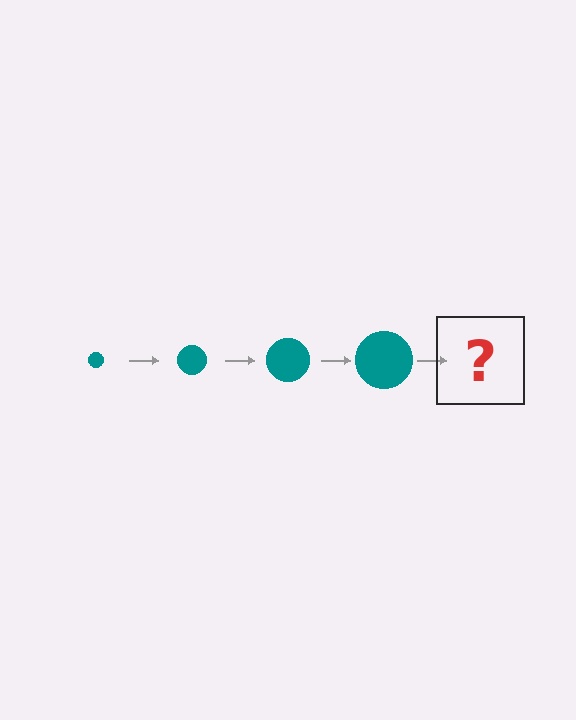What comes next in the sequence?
The next element should be a teal circle, larger than the previous one.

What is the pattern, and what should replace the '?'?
The pattern is that the circle gets progressively larger each step. The '?' should be a teal circle, larger than the previous one.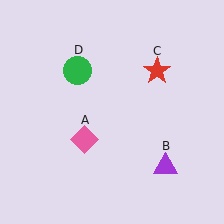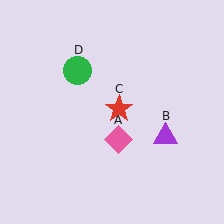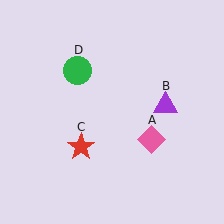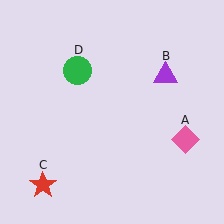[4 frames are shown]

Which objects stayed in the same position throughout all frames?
Green circle (object D) remained stationary.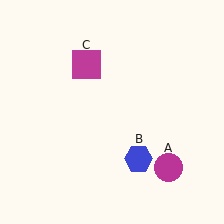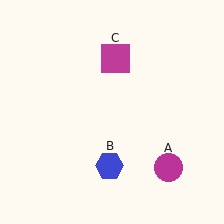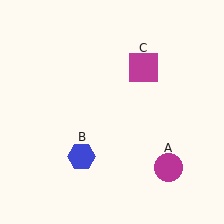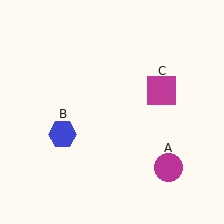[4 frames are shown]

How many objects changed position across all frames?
2 objects changed position: blue hexagon (object B), magenta square (object C).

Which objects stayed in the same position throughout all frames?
Magenta circle (object A) remained stationary.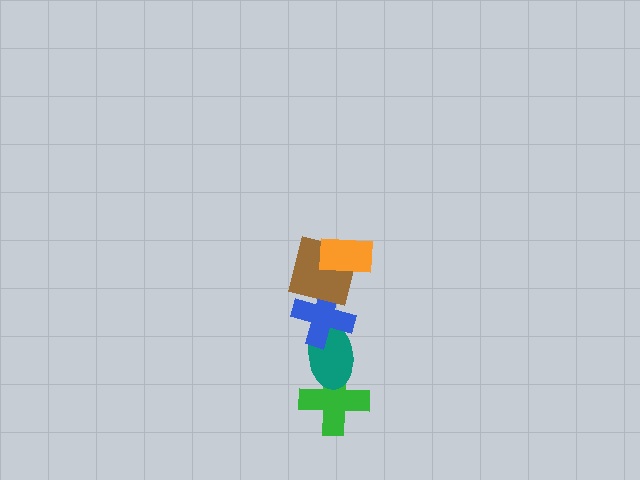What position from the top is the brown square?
The brown square is 2nd from the top.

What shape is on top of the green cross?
The teal ellipse is on top of the green cross.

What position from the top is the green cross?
The green cross is 5th from the top.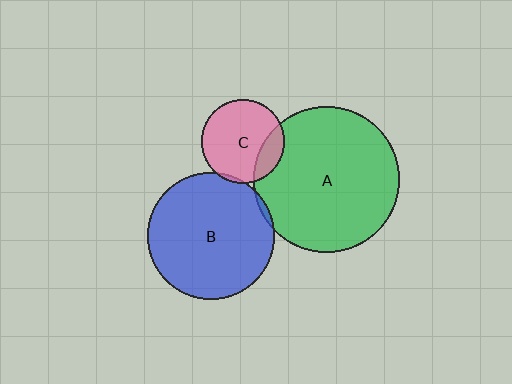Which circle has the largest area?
Circle A (green).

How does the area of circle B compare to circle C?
Approximately 2.3 times.